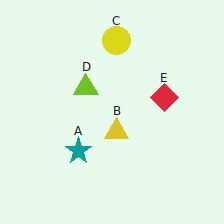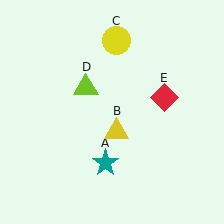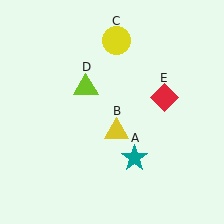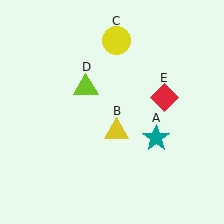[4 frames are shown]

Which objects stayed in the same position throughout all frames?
Yellow triangle (object B) and yellow circle (object C) and lime triangle (object D) and red diamond (object E) remained stationary.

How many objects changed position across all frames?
1 object changed position: teal star (object A).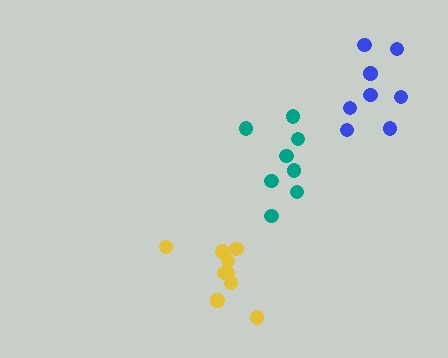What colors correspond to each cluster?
The clusters are colored: blue, yellow, teal.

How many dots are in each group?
Group 1: 8 dots, Group 2: 9 dots, Group 3: 8 dots (25 total).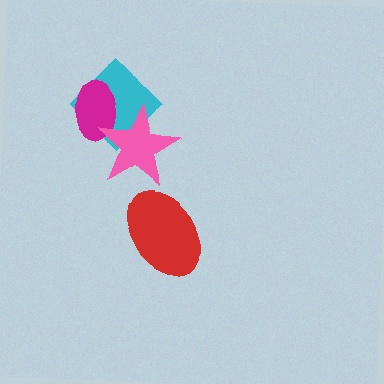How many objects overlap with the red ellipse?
0 objects overlap with the red ellipse.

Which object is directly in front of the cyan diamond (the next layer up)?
The magenta ellipse is directly in front of the cyan diamond.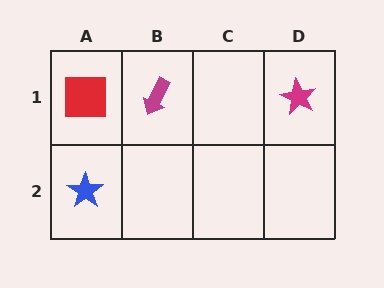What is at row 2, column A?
A blue star.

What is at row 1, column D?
A magenta star.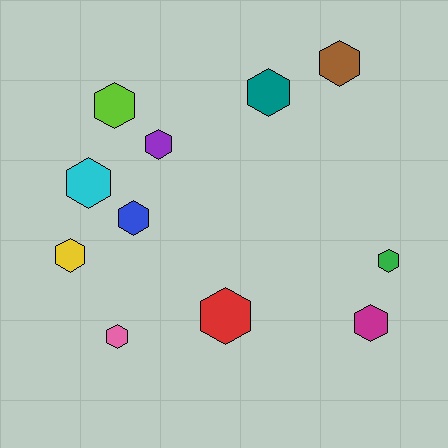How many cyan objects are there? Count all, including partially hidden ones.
There is 1 cyan object.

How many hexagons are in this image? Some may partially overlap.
There are 11 hexagons.